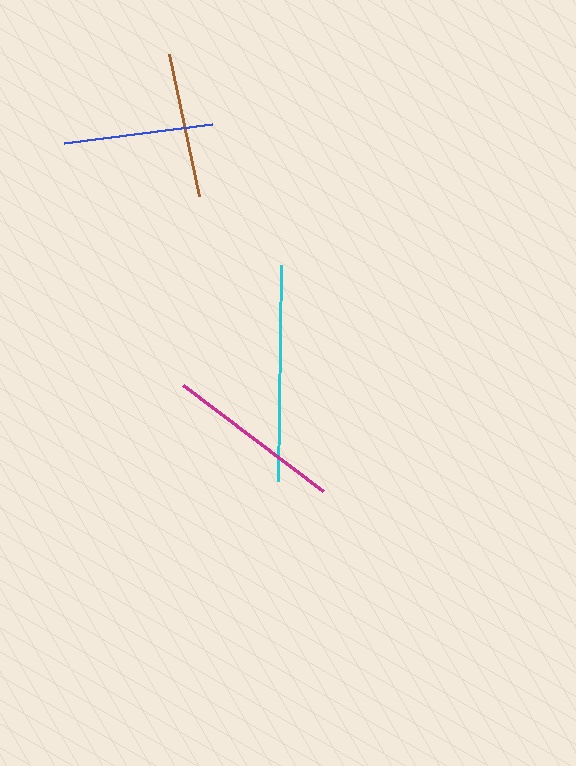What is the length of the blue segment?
The blue segment is approximately 150 pixels long.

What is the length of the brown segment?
The brown segment is approximately 145 pixels long.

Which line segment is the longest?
The cyan line is the longest at approximately 217 pixels.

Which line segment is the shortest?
The brown line is the shortest at approximately 145 pixels.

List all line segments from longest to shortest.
From longest to shortest: cyan, magenta, blue, brown.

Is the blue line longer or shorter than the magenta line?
The magenta line is longer than the blue line.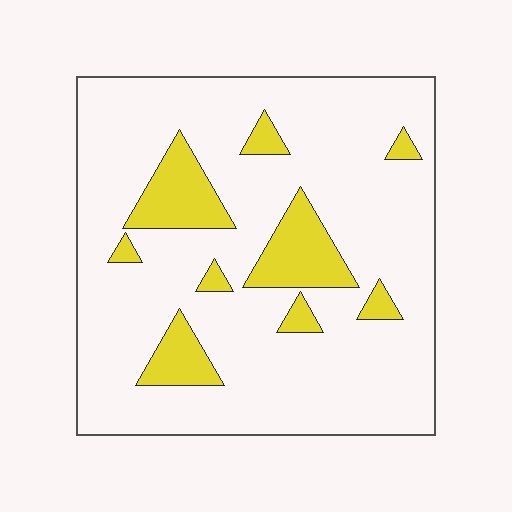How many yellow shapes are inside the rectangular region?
9.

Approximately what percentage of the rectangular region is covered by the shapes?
Approximately 15%.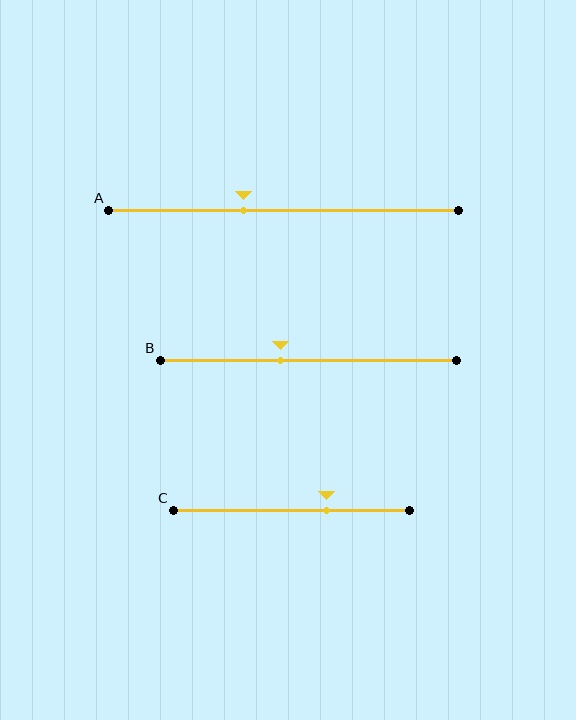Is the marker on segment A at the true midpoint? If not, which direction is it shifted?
No, the marker on segment A is shifted to the left by about 11% of the segment length.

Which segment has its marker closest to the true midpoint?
Segment B has its marker closest to the true midpoint.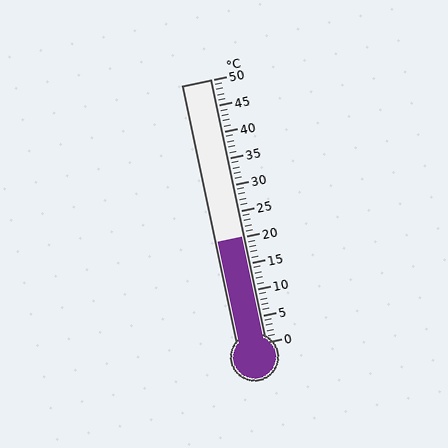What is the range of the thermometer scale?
The thermometer scale ranges from 0°C to 50°C.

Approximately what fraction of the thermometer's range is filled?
The thermometer is filled to approximately 40% of its range.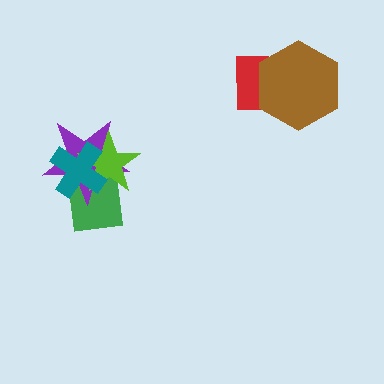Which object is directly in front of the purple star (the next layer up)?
The lime star is directly in front of the purple star.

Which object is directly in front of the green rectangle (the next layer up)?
The purple star is directly in front of the green rectangle.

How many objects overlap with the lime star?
3 objects overlap with the lime star.